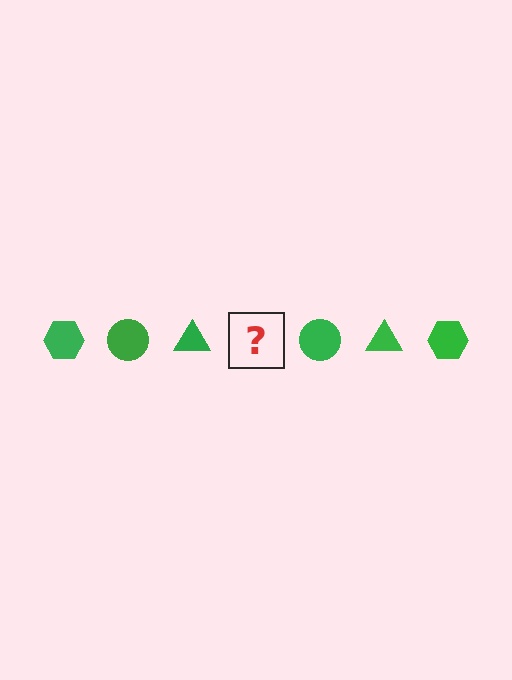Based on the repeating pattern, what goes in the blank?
The blank should be a green hexagon.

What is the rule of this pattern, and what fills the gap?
The rule is that the pattern cycles through hexagon, circle, triangle shapes in green. The gap should be filled with a green hexagon.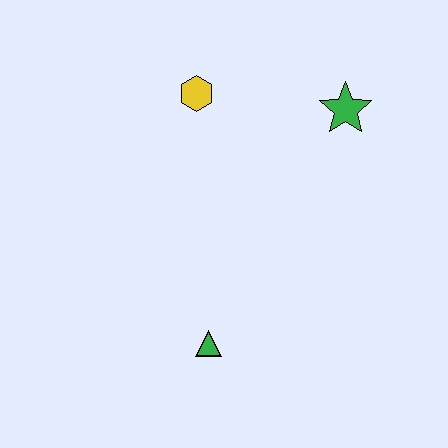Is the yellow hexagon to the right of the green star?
No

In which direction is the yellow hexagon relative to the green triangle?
The yellow hexagon is above the green triangle.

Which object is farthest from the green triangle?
The green star is farthest from the green triangle.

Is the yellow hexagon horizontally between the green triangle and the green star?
No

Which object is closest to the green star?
The yellow hexagon is closest to the green star.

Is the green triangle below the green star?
Yes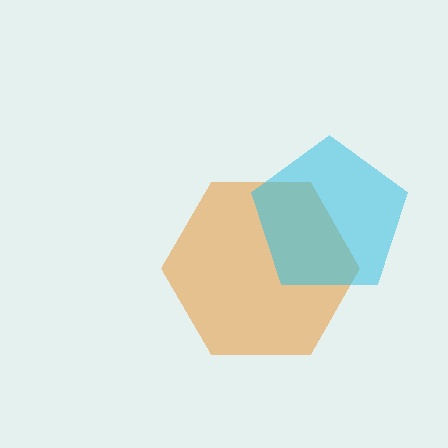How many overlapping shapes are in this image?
There are 2 overlapping shapes in the image.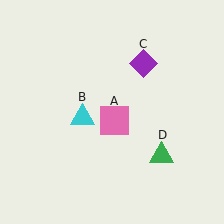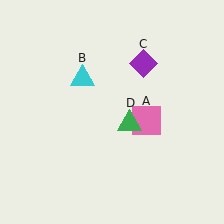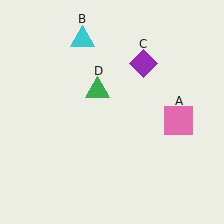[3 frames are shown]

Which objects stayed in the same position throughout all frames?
Purple diamond (object C) remained stationary.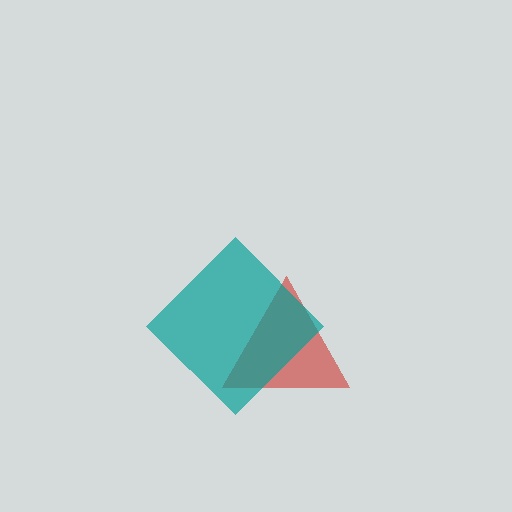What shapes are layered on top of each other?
The layered shapes are: a red triangle, a teal diamond.